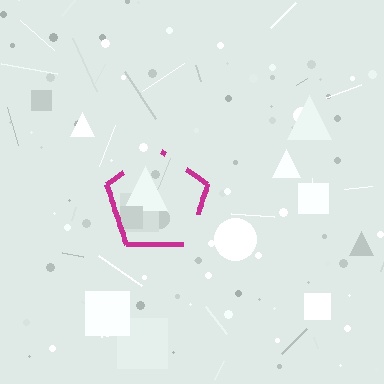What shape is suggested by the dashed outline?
The dashed outline suggests a pentagon.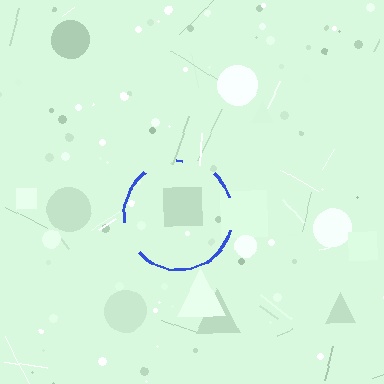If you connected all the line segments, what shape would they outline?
They would outline a circle.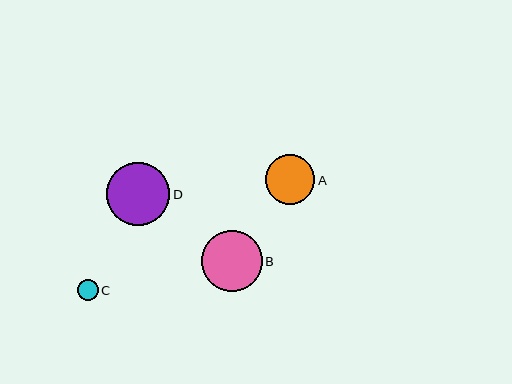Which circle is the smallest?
Circle C is the smallest with a size of approximately 21 pixels.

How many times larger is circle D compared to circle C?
Circle D is approximately 3.0 times the size of circle C.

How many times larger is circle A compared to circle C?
Circle A is approximately 2.4 times the size of circle C.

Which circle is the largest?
Circle D is the largest with a size of approximately 63 pixels.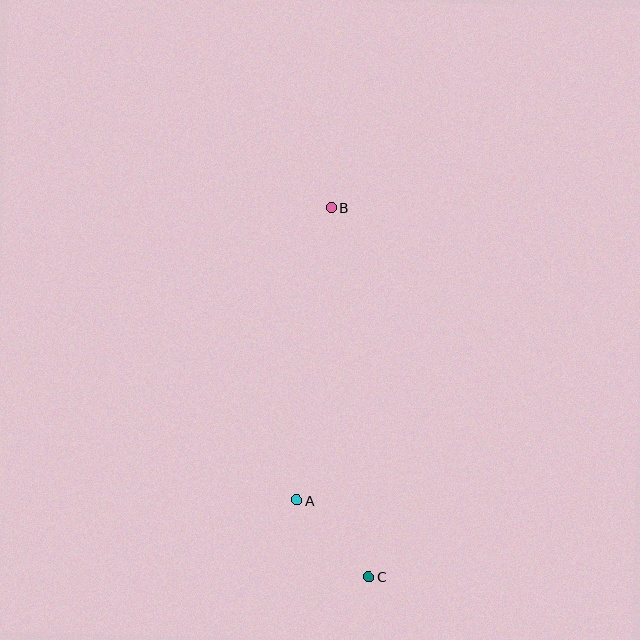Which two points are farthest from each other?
Points B and C are farthest from each other.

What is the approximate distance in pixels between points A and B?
The distance between A and B is approximately 295 pixels.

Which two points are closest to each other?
Points A and C are closest to each other.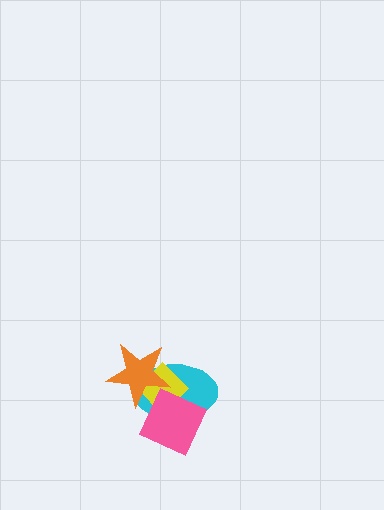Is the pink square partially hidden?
No, no other shape covers it.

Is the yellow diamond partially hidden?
Yes, it is partially covered by another shape.